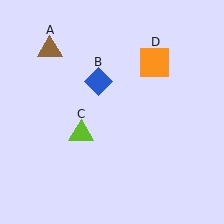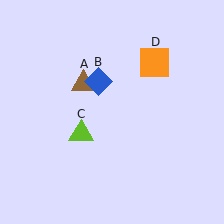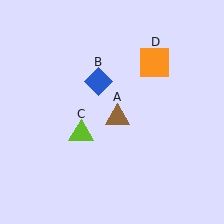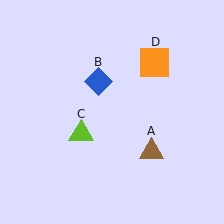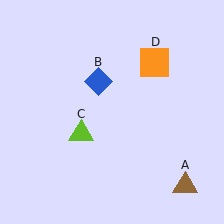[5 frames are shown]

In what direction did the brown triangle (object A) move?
The brown triangle (object A) moved down and to the right.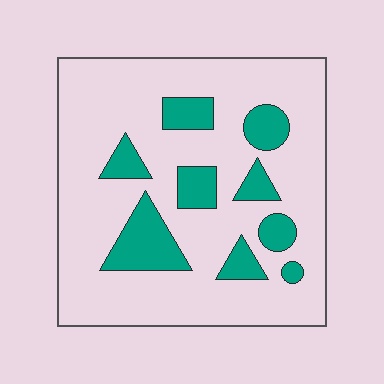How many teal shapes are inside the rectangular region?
9.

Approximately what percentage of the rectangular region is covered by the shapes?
Approximately 20%.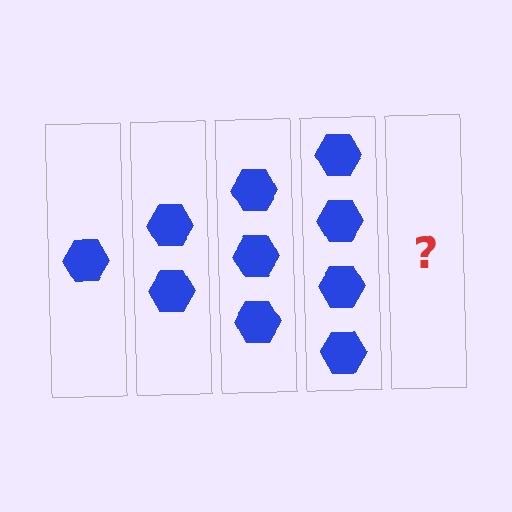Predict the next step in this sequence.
The next step is 5 hexagons.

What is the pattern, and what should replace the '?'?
The pattern is that each step adds one more hexagon. The '?' should be 5 hexagons.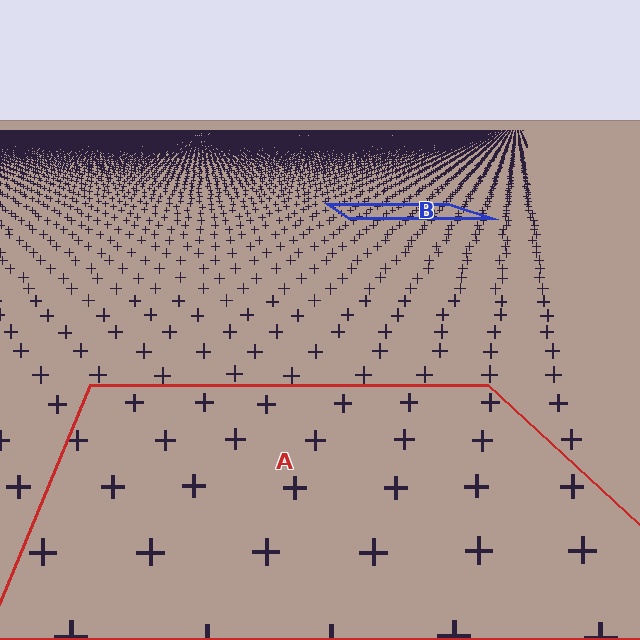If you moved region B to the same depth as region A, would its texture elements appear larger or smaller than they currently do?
They would appear larger. At a closer depth, the same texture elements are projected at a bigger on-screen size.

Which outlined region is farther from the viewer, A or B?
Region B is farther from the viewer — the texture elements inside it appear smaller and more densely packed.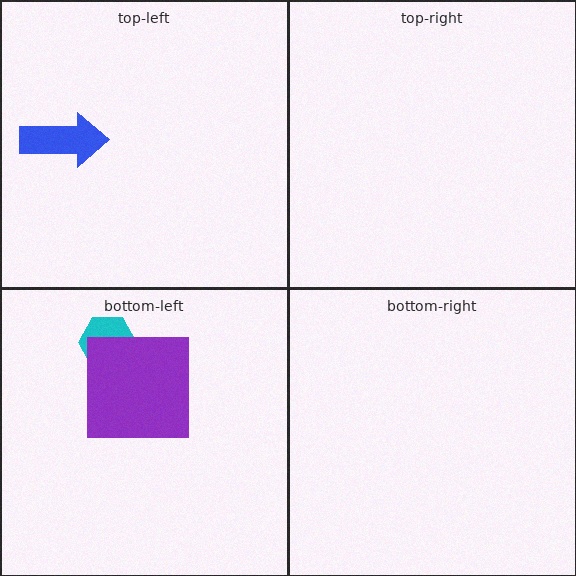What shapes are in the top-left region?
The blue arrow.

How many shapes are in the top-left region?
1.